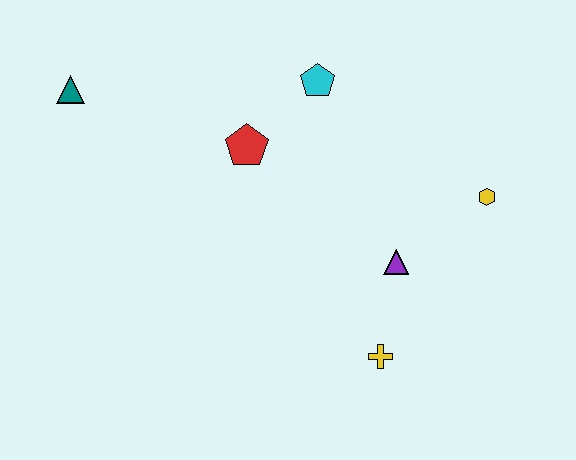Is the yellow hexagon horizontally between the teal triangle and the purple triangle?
No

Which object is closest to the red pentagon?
The cyan pentagon is closest to the red pentagon.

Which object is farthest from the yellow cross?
The teal triangle is farthest from the yellow cross.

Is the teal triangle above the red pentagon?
Yes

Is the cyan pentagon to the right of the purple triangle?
No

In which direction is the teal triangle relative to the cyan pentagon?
The teal triangle is to the left of the cyan pentagon.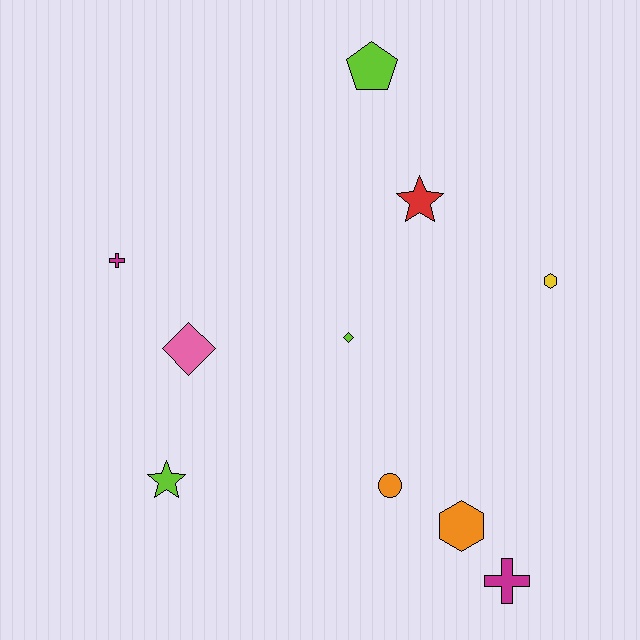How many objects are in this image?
There are 10 objects.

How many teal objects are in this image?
There are no teal objects.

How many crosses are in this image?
There are 2 crosses.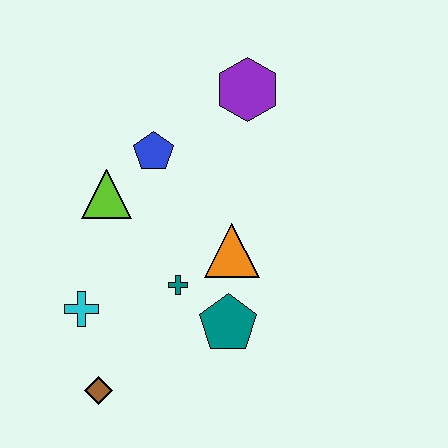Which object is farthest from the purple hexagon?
The brown diamond is farthest from the purple hexagon.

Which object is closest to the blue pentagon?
The lime triangle is closest to the blue pentagon.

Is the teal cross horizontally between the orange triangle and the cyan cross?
Yes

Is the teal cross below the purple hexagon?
Yes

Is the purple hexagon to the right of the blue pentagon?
Yes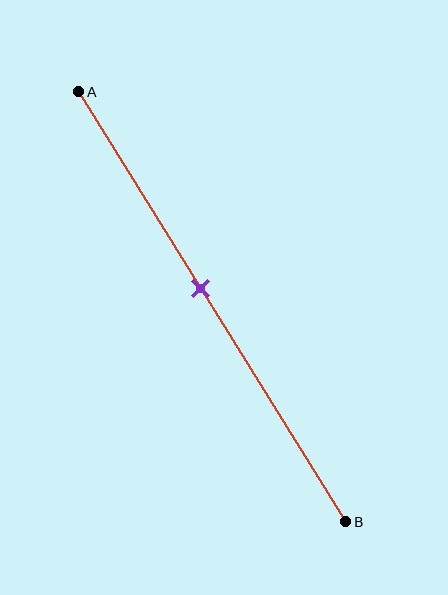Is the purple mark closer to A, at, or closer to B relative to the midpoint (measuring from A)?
The purple mark is closer to point A than the midpoint of segment AB.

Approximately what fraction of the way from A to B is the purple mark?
The purple mark is approximately 45% of the way from A to B.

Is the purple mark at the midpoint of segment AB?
No, the mark is at about 45% from A, not at the 50% midpoint.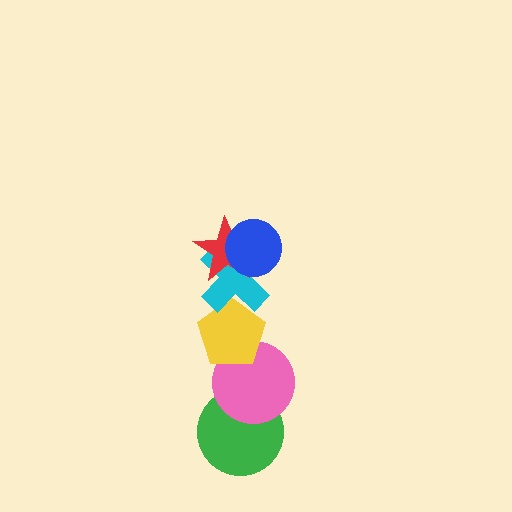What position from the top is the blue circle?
The blue circle is 1st from the top.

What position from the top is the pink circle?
The pink circle is 5th from the top.